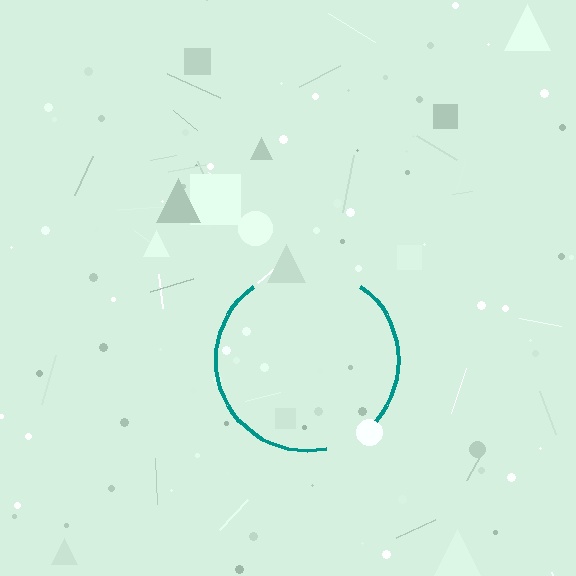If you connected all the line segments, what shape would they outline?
They would outline a circle.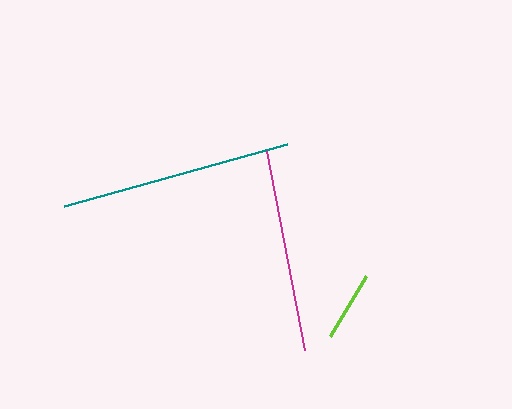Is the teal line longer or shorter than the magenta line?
The teal line is longer than the magenta line.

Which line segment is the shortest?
The lime line is the shortest at approximately 69 pixels.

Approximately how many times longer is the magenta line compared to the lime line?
The magenta line is approximately 2.9 times the length of the lime line.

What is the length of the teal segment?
The teal segment is approximately 231 pixels long.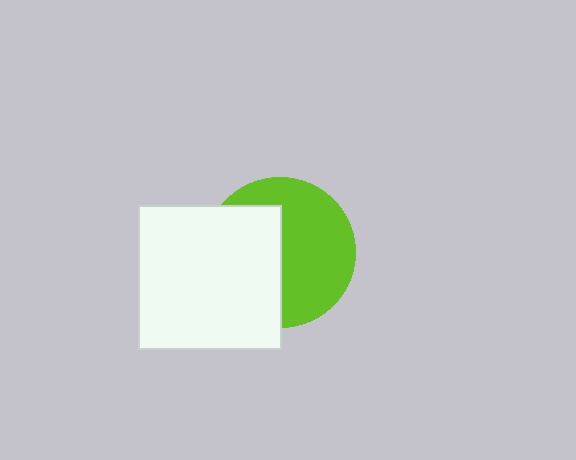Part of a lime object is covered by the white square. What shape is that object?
It is a circle.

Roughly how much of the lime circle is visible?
About half of it is visible (roughly 56%).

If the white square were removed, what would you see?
You would see the complete lime circle.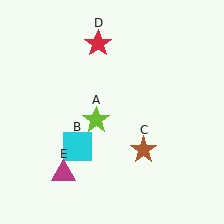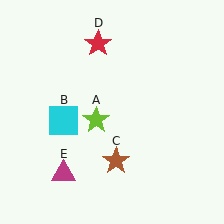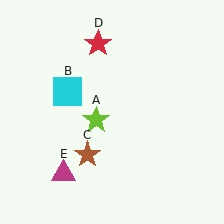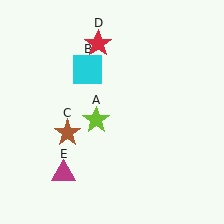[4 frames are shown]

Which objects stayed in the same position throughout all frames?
Lime star (object A) and red star (object D) and magenta triangle (object E) remained stationary.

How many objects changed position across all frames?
2 objects changed position: cyan square (object B), brown star (object C).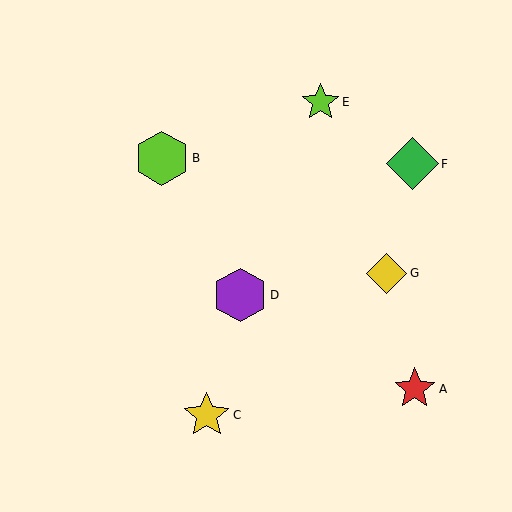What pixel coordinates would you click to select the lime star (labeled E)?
Click at (321, 102) to select the lime star E.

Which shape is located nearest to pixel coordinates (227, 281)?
The purple hexagon (labeled D) at (240, 295) is nearest to that location.